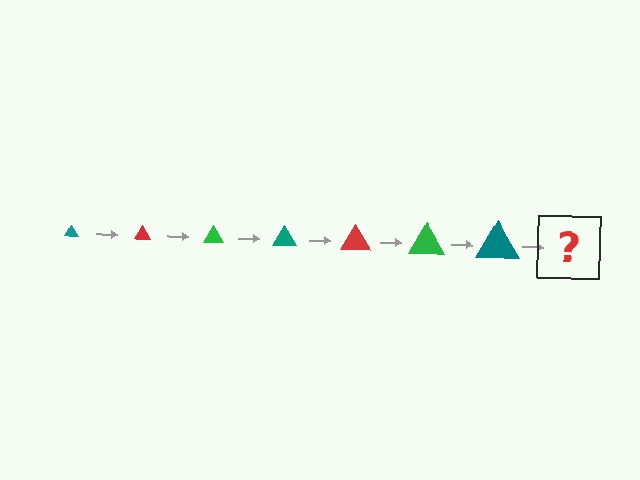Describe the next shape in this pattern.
It should be a red triangle, larger than the previous one.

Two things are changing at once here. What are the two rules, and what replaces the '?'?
The two rules are that the triangle grows larger each step and the color cycles through teal, red, and green. The '?' should be a red triangle, larger than the previous one.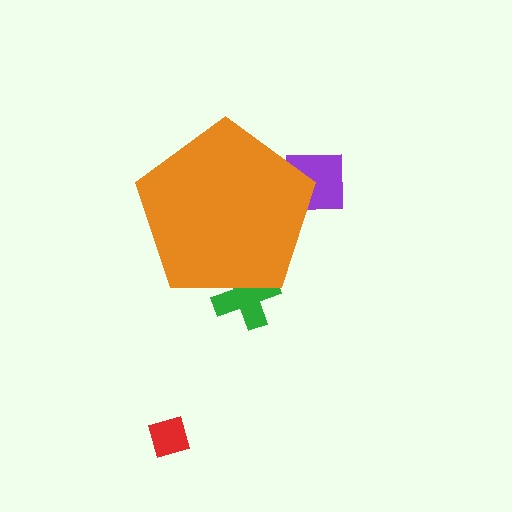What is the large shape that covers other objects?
An orange pentagon.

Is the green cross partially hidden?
Yes, the green cross is partially hidden behind the orange pentagon.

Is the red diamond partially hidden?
No, the red diamond is fully visible.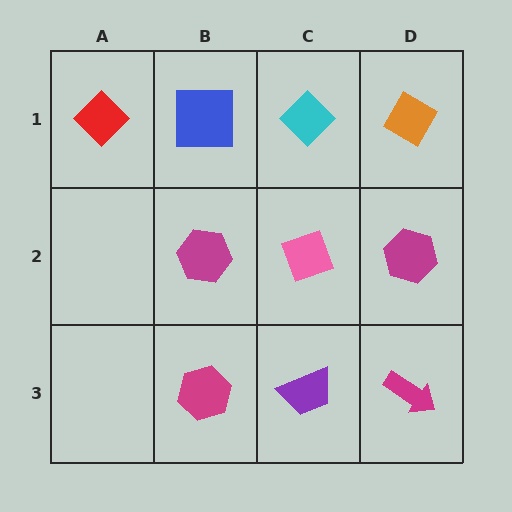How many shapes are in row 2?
3 shapes.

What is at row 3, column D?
A magenta arrow.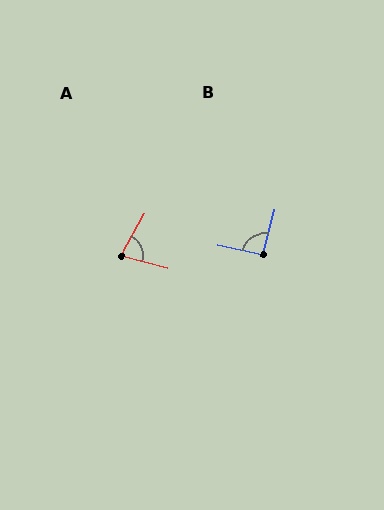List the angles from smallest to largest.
A (76°), B (93°).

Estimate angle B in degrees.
Approximately 93 degrees.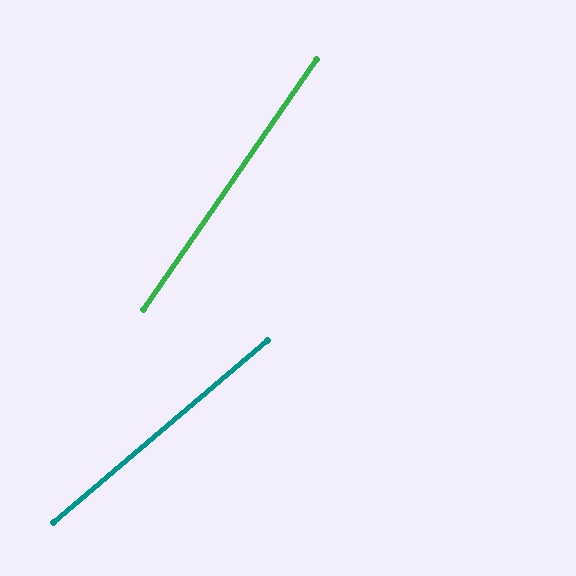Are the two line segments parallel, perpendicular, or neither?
Neither parallel nor perpendicular — they differ by about 15°.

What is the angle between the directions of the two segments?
Approximately 15 degrees.